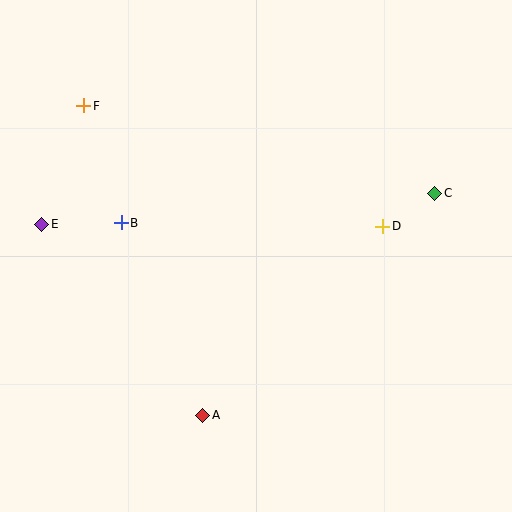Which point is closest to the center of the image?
Point D at (383, 226) is closest to the center.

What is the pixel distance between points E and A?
The distance between E and A is 250 pixels.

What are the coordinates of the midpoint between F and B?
The midpoint between F and B is at (103, 164).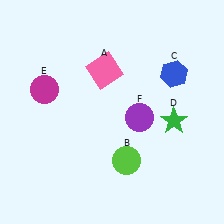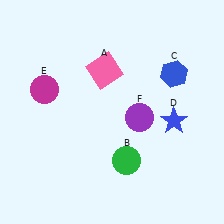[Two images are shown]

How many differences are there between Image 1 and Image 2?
There are 2 differences between the two images.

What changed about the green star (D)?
In Image 1, D is green. In Image 2, it changed to blue.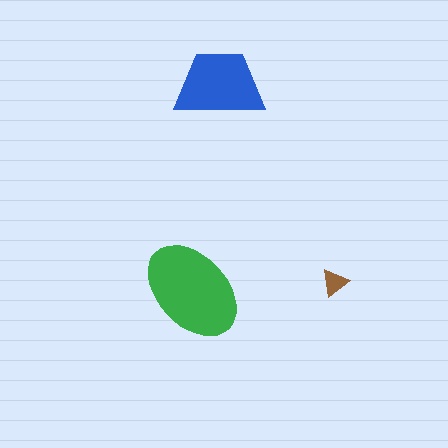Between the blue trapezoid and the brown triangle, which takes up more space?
The blue trapezoid.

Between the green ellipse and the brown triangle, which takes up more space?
The green ellipse.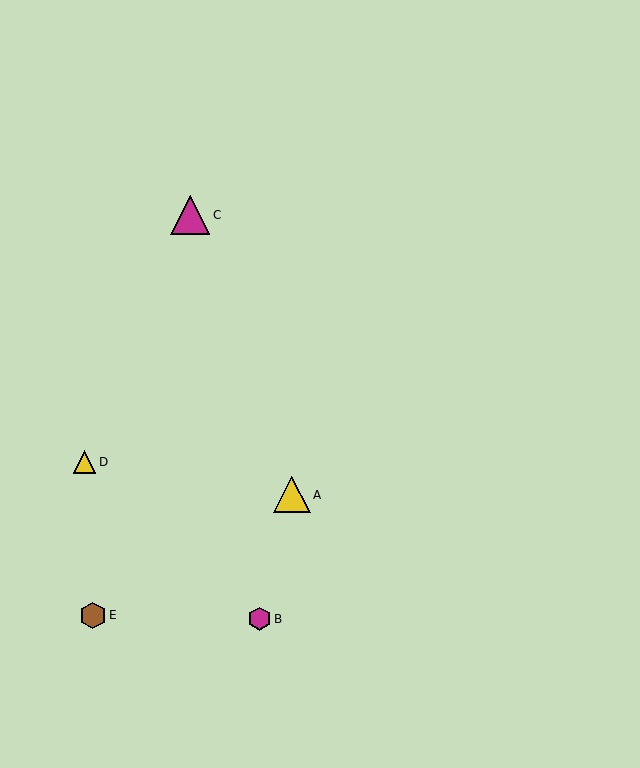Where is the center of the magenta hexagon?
The center of the magenta hexagon is at (259, 619).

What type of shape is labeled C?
Shape C is a magenta triangle.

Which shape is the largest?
The magenta triangle (labeled C) is the largest.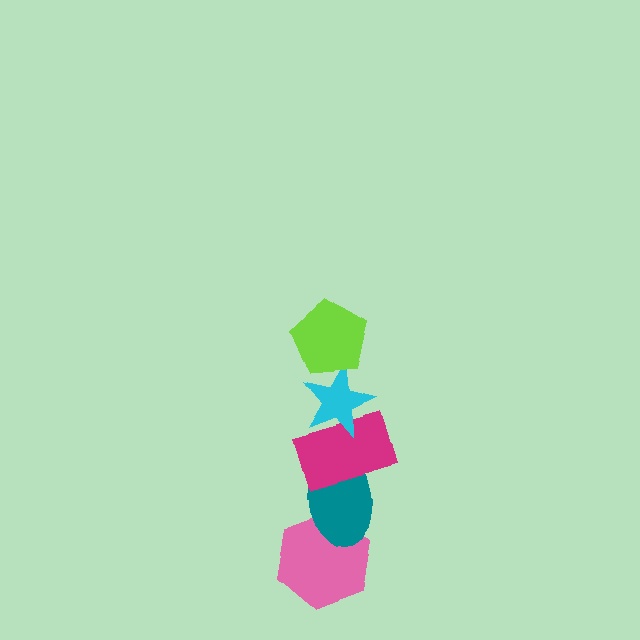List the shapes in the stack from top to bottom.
From top to bottom: the lime pentagon, the cyan star, the magenta rectangle, the teal ellipse, the pink hexagon.